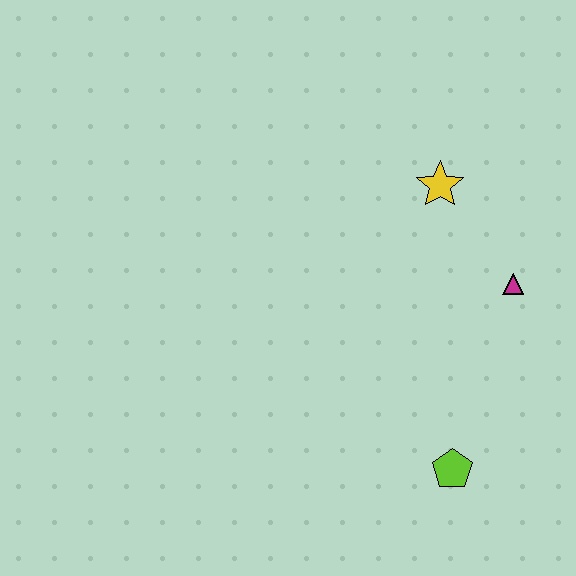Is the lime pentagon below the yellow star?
Yes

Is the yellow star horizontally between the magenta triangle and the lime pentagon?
No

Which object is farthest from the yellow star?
The lime pentagon is farthest from the yellow star.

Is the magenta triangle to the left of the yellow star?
No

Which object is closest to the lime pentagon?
The magenta triangle is closest to the lime pentagon.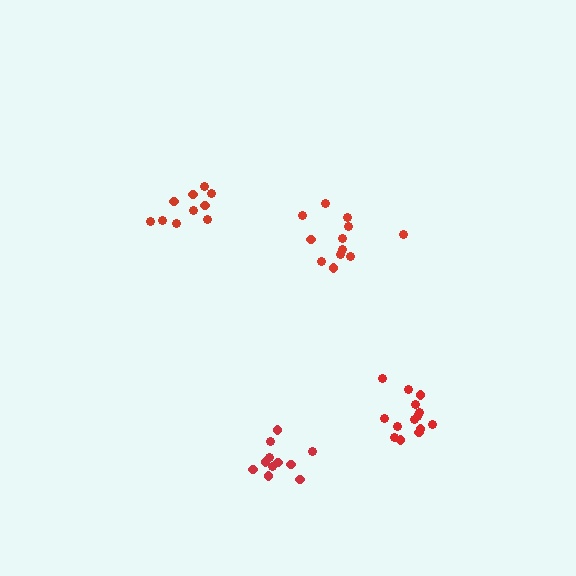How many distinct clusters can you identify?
There are 4 distinct clusters.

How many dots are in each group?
Group 1: 10 dots, Group 2: 12 dots, Group 3: 14 dots, Group 4: 11 dots (47 total).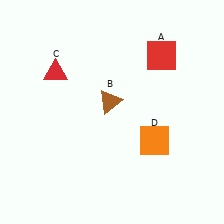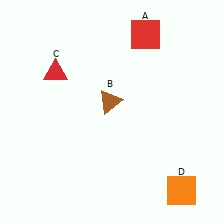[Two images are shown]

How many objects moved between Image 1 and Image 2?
2 objects moved between the two images.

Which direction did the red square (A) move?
The red square (A) moved up.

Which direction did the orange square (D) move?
The orange square (D) moved down.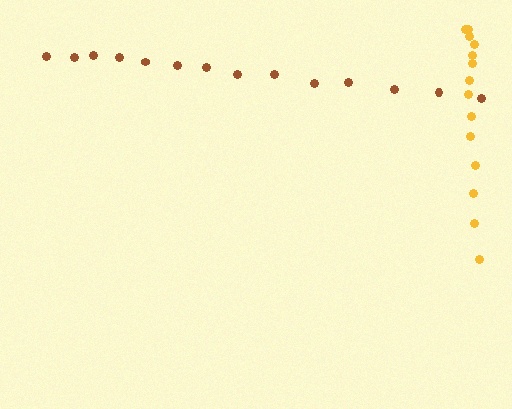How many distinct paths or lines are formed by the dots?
There are 2 distinct paths.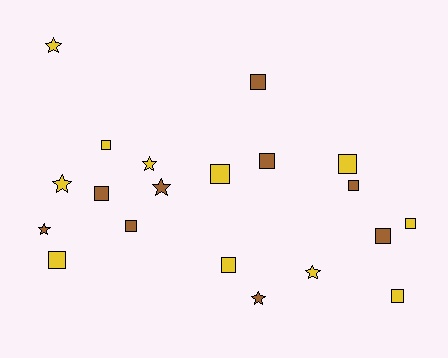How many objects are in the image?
There are 20 objects.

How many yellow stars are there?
There are 4 yellow stars.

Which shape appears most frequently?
Square, with 13 objects.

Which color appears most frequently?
Yellow, with 11 objects.